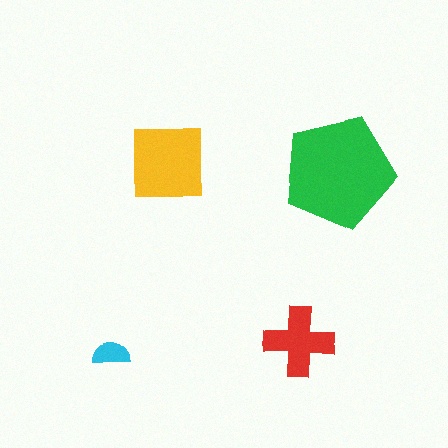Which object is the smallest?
The cyan semicircle.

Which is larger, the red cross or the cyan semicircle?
The red cross.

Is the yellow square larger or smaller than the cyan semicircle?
Larger.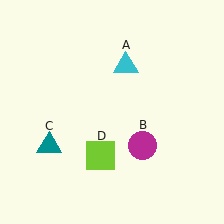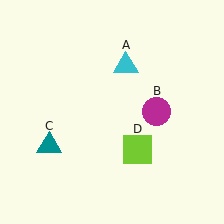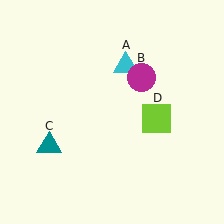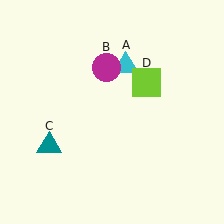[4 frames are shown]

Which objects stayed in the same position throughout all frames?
Cyan triangle (object A) and teal triangle (object C) remained stationary.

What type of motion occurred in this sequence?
The magenta circle (object B), lime square (object D) rotated counterclockwise around the center of the scene.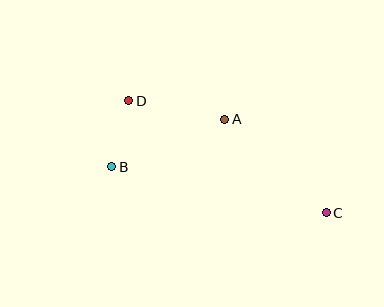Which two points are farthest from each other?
Points C and D are farthest from each other.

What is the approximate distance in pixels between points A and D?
The distance between A and D is approximately 98 pixels.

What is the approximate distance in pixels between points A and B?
The distance between A and B is approximately 122 pixels.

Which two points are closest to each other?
Points B and D are closest to each other.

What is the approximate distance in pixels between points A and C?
The distance between A and C is approximately 138 pixels.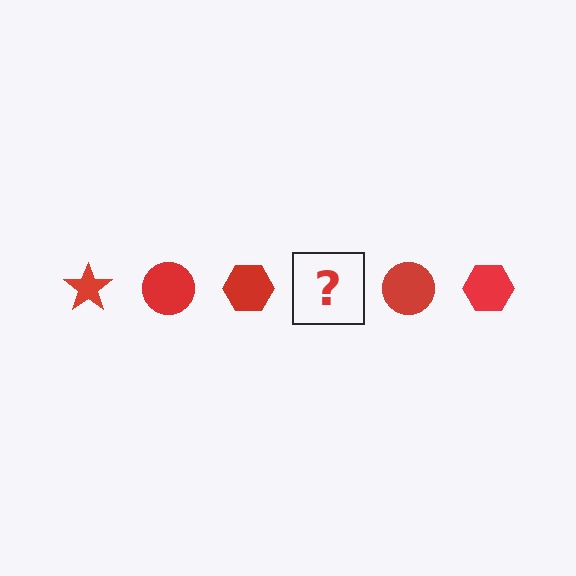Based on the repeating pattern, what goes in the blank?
The blank should be a red star.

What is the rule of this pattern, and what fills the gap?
The rule is that the pattern cycles through star, circle, hexagon shapes in red. The gap should be filled with a red star.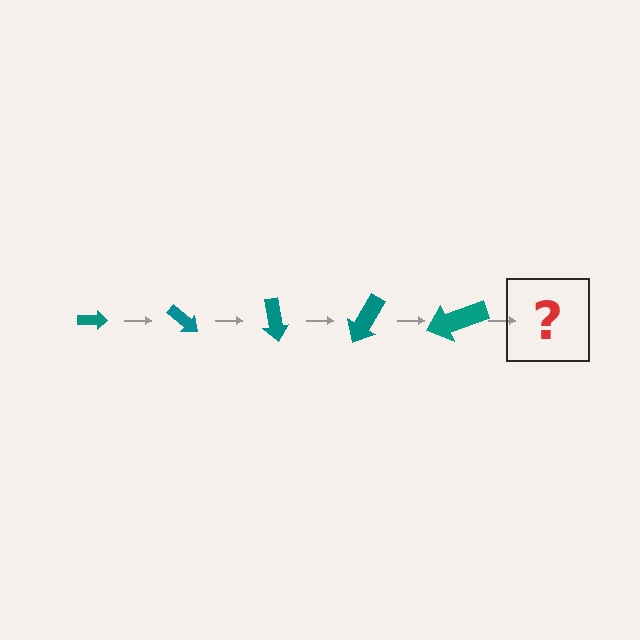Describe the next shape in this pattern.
It should be an arrow, larger than the previous one and rotated 200 degrees from the start.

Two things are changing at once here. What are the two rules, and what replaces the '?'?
The two rules are that the arrow grows larger each step and it rotates 40 degrees each step. The '?' should be an arrow, larger than the previous one and rotated 200 degrees from the start.